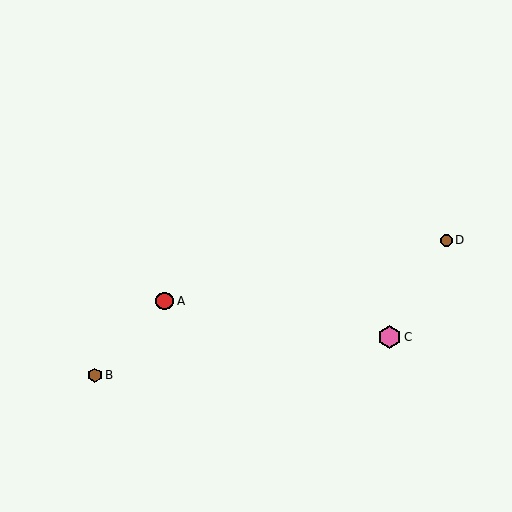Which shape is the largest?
The pink hexagon (labeled C) is the largest.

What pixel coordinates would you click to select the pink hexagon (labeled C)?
Click at (389, 337) to select the pink hexagon C.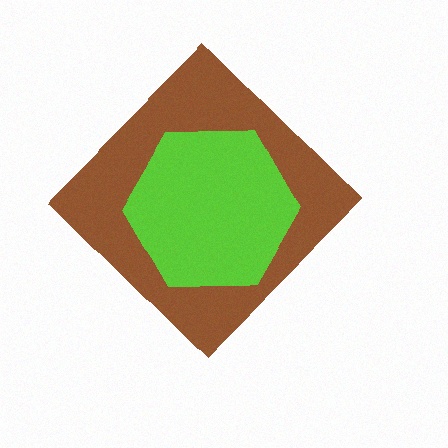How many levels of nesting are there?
2.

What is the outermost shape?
The brown diamond.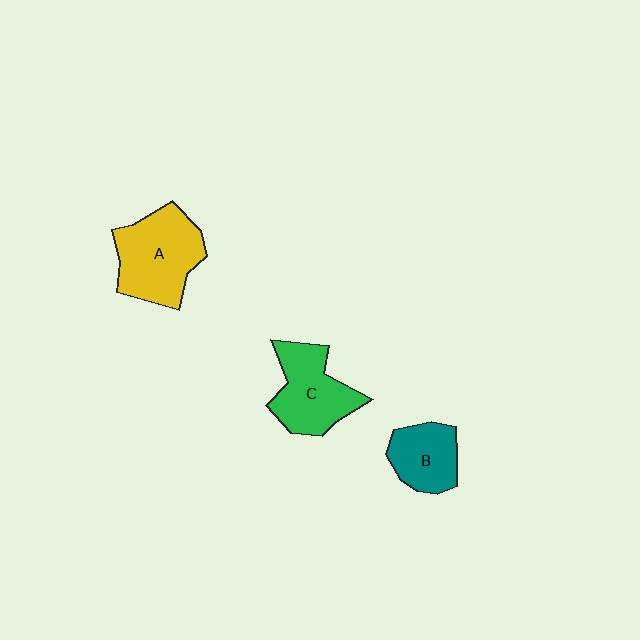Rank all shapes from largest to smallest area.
From largest to smallest: A (yellow), C (green), B (teal).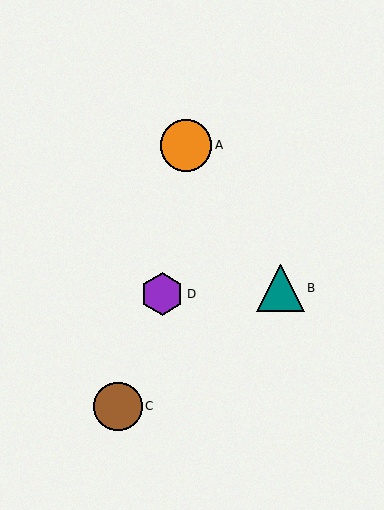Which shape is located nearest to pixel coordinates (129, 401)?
The brown circle (labeled C) at (118, 406) is nearest to that location.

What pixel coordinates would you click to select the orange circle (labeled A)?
Click at (186, 145) to select the orange circle A.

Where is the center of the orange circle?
The center of the orange circle is at (186, 145).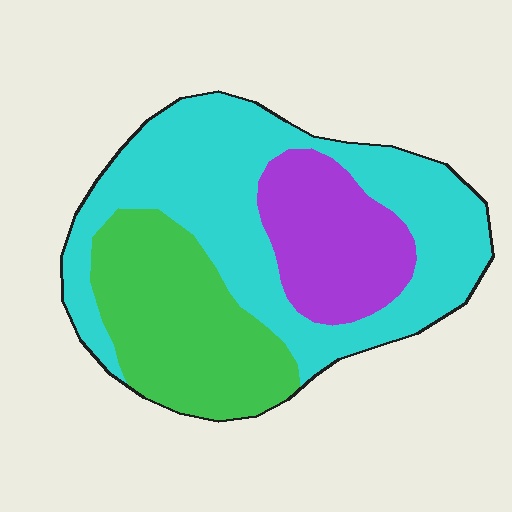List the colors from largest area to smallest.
From largest to smallest: cyan, green, purple.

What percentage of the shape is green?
Green covers 29% of the shape.